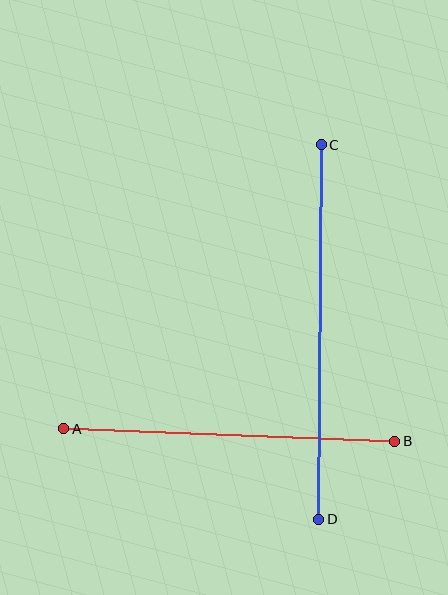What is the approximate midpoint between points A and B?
The midpoint is at approximately (229, 435) pixels.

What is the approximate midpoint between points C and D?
The midpoint is at approximately (320, 332) pixels.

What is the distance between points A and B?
The distance is approximately 331 pixels.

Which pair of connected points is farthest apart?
Points C and D are farthest apart.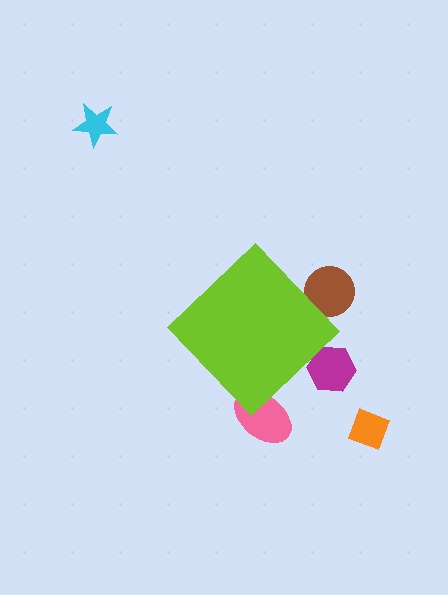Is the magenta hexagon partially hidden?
Yes, the magenta hexagon is partially hidden behind the lime diamond.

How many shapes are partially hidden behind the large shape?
3 shapes are partially hidden.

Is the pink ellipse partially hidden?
Yes, the pink ellipse is partially hidden behind the lime diamond.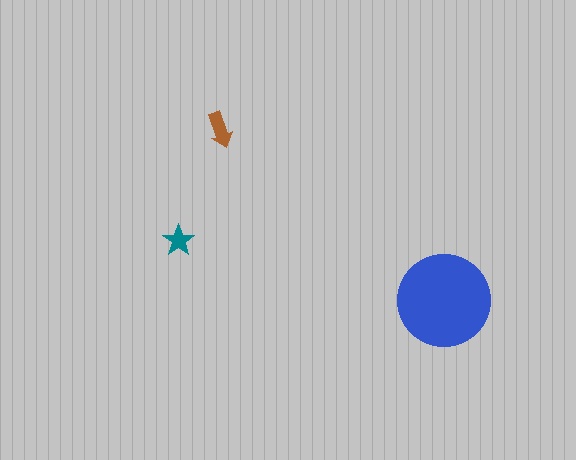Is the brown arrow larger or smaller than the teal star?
Larger.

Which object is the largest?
The blue circle.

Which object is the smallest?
The teal star.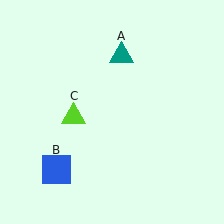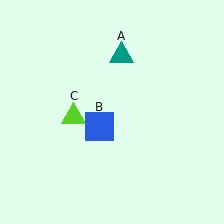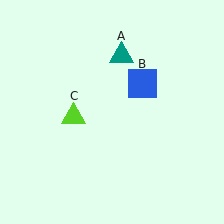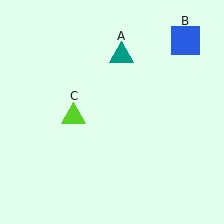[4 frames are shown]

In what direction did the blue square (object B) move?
The blue square (object B) moved up and to the right.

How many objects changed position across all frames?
1 object changed position: blue square (object B).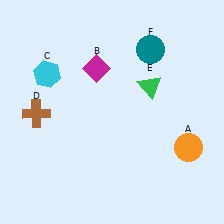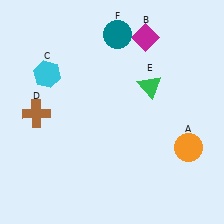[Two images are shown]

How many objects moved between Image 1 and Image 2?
2 objects moved between the two images.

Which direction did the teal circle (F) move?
The teal circle (F) moved left.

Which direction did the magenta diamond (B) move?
The magenta diamond (B) moved right.